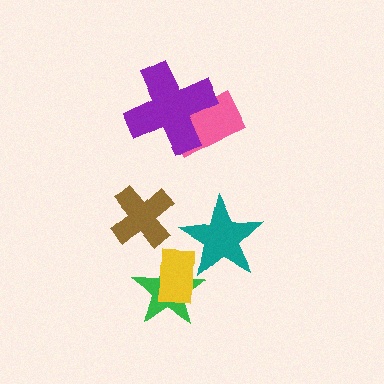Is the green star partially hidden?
Yes, it is partially covered by another shape.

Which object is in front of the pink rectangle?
The purple cross is in front of the pink rectangle.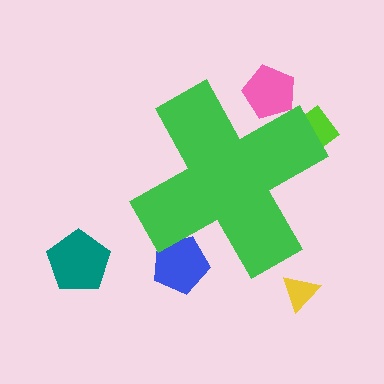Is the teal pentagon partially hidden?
No, the teal pentagon is fully visible.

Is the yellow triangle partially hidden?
No, the yellow triangle is fully visible.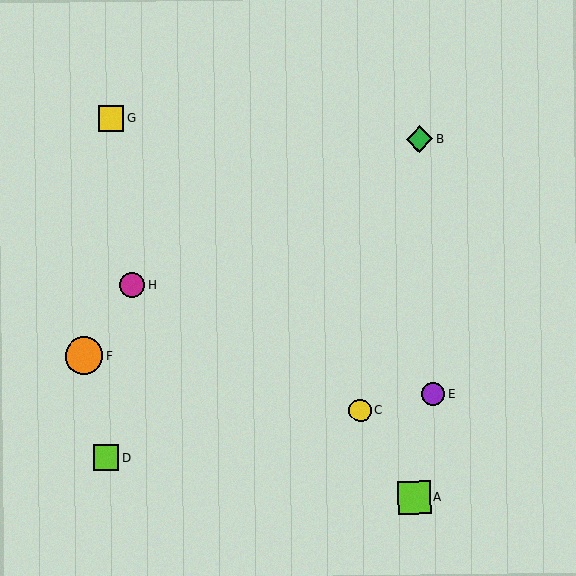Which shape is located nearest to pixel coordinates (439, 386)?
The purple circle (labeled E) at (433, 394) is nearest to that location.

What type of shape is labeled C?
Shape C is a yellow circle.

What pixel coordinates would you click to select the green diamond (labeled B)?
Click at (420, 139) to select the green diamond B.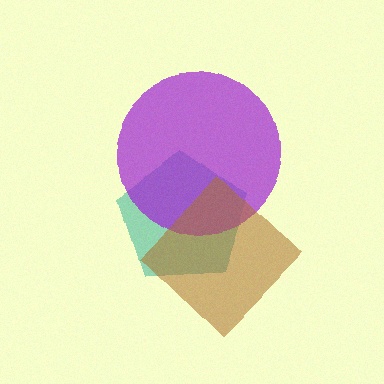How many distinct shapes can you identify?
There are 3 distinct shapes: a teal pentagon, a purple circle, a brown diamond.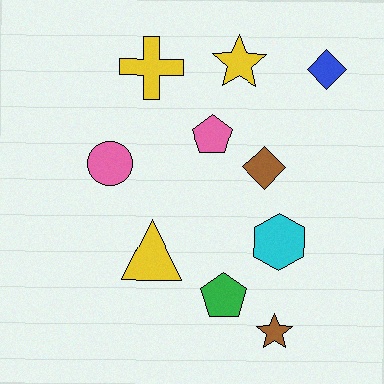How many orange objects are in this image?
There are no orange objects.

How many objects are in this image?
There are 10 objects.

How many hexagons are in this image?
There is 1 hexagon.